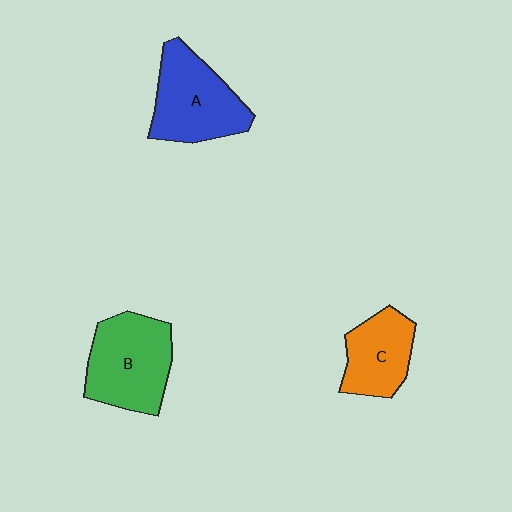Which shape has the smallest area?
Shape C (orange).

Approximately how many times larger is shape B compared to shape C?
Approximately 1.4 times.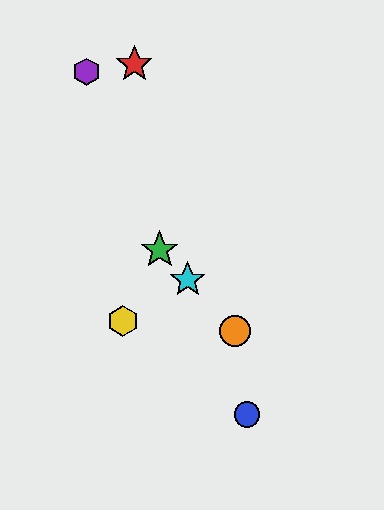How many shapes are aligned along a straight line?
3 shapes (the green star, the orange circle, the cyan star) are aligned along a straight line.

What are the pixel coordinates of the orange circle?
The orange circle is at (235, 331).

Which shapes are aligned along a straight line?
The green star, the orange circle, the cyan star are aligned along a straight line.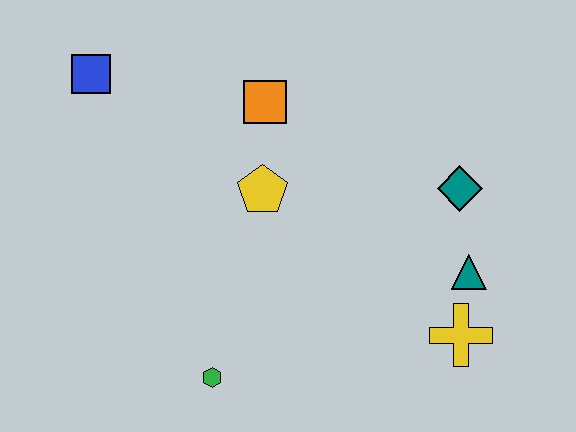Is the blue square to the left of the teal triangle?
Yes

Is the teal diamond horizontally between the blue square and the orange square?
No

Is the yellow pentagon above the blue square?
No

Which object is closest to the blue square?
The orange square is closest to the blue square.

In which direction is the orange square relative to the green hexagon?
The orange square is above the green hexagon.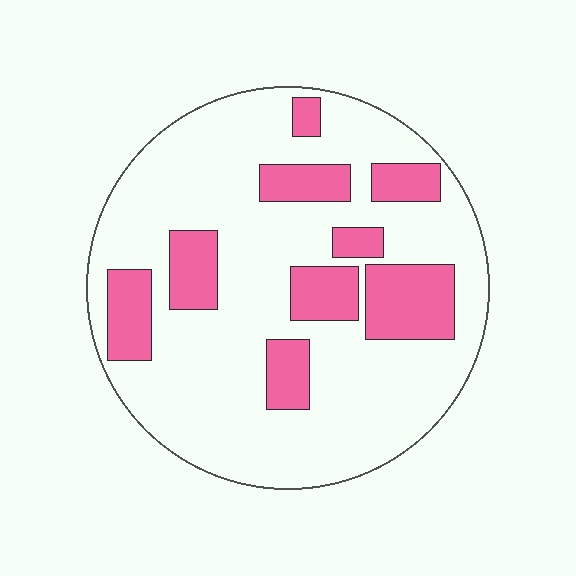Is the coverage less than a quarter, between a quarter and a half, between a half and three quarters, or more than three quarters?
Less than a quarter.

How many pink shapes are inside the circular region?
9.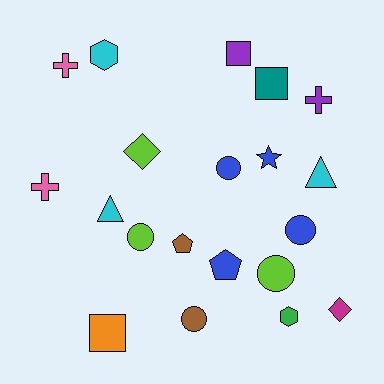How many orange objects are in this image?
There is 1 orange object.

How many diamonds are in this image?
There are 2 diamonds.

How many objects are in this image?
There are 20 objects.